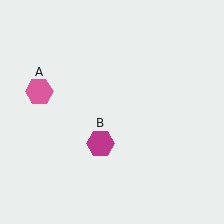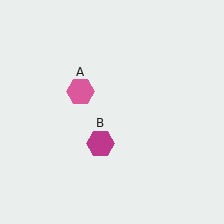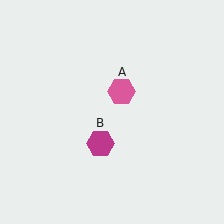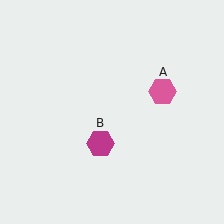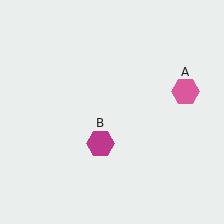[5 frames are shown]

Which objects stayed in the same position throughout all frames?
Magenta hexagon (object B) remained stationary.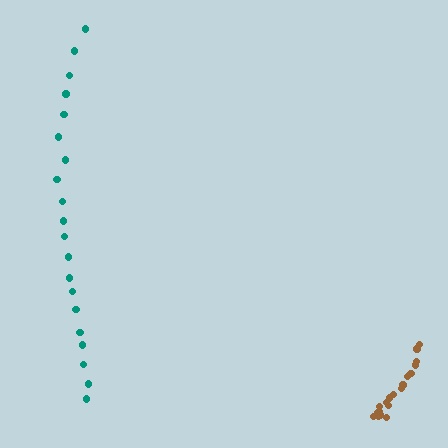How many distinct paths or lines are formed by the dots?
There are 2 distinct paths.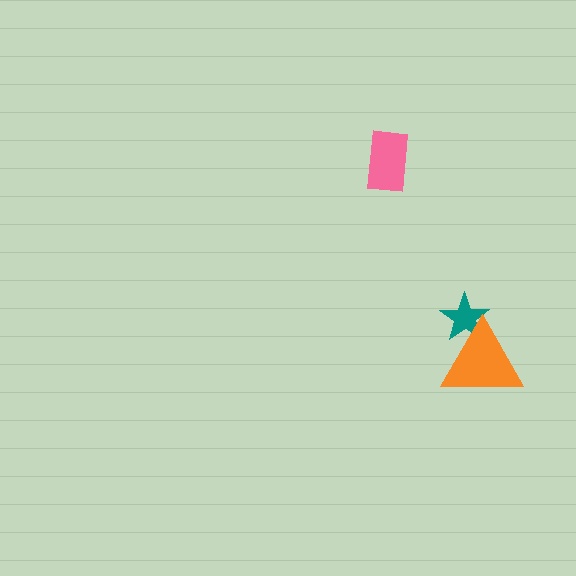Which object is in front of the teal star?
The orange triangle is in front of the teal star.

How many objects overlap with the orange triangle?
1 object overlaps with the orange triangle.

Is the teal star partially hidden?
Yes, it is partially covered by another shape.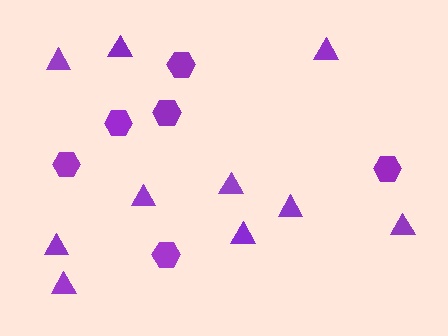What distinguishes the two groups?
There are 2 groups: one group of triangles (10) and one group of hexagons (6).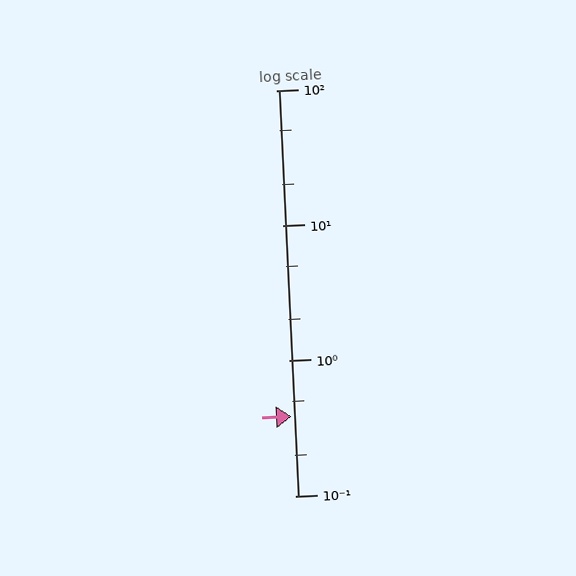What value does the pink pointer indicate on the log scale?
The pointer indicates approximately 0.39.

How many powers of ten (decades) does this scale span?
The scale spans 3 decades, from 0.1 to 100.